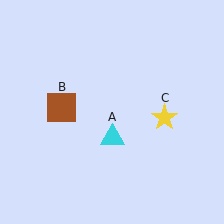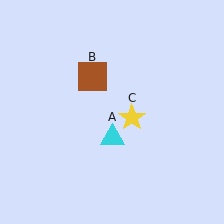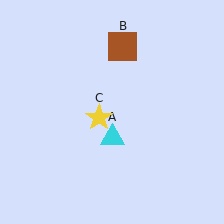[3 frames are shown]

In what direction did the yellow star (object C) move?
The yellow star (object C) moved left.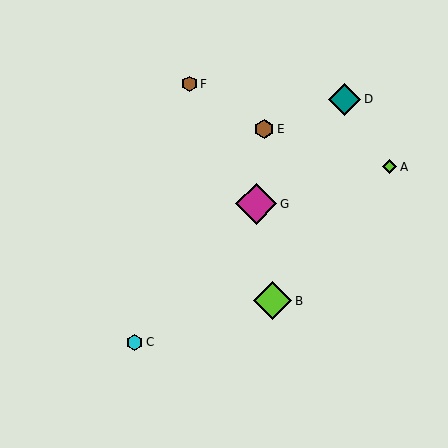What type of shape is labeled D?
Shape D is a teal diamond.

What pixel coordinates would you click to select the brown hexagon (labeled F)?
Click at (190, 84) to select the brown hexagon F.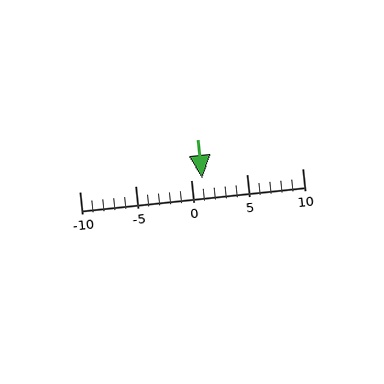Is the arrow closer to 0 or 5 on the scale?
The arrow is closer to 0.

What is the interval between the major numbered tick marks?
The major tick marks are spaced 5 units apart.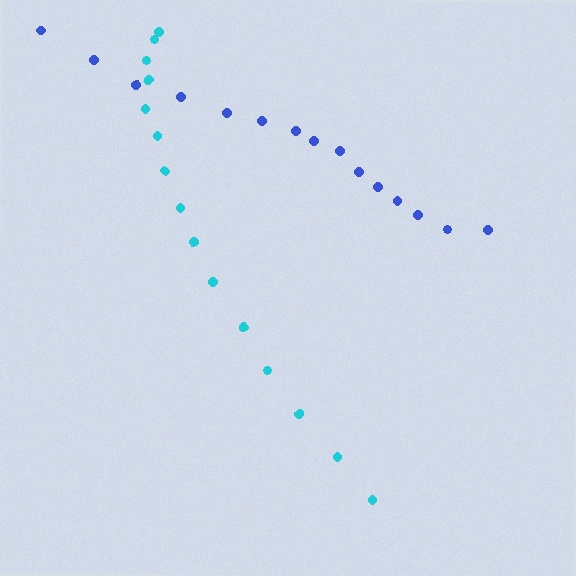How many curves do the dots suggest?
There are 2 distinct paths.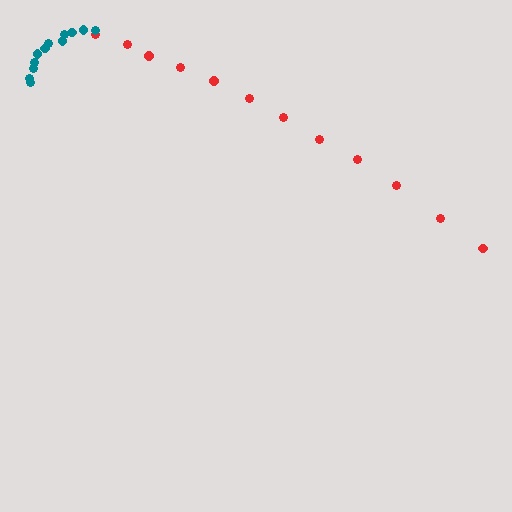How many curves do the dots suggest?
There are 2 distinct paths.